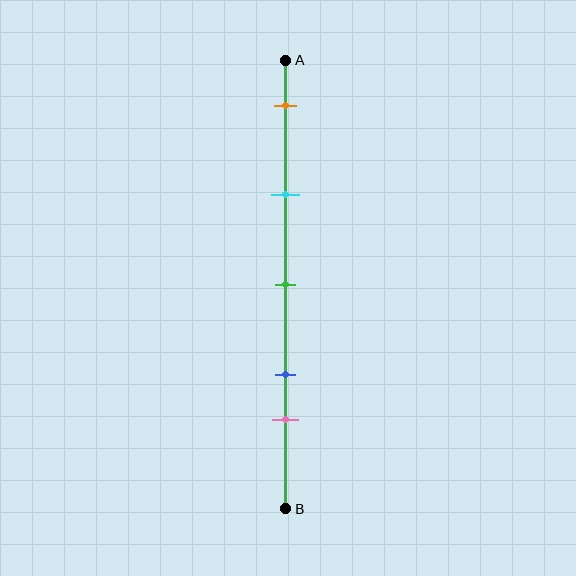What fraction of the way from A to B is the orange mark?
The orange mark is approximately 10% (0.1) of the way from A to B.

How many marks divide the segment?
There are 5 marks dividing the segment.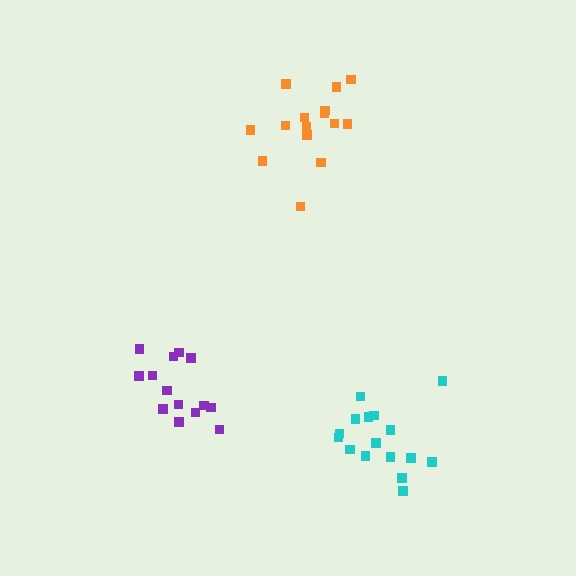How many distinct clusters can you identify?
There are 3 distinct clusters.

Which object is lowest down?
The cyan cluster is bottommost.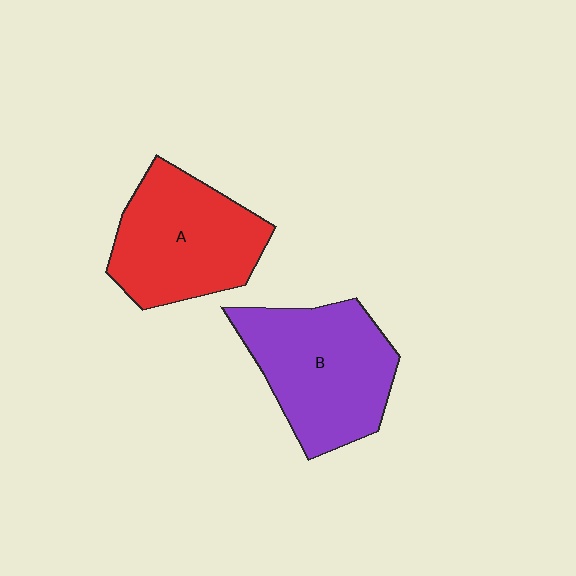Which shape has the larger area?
Shape B (purple).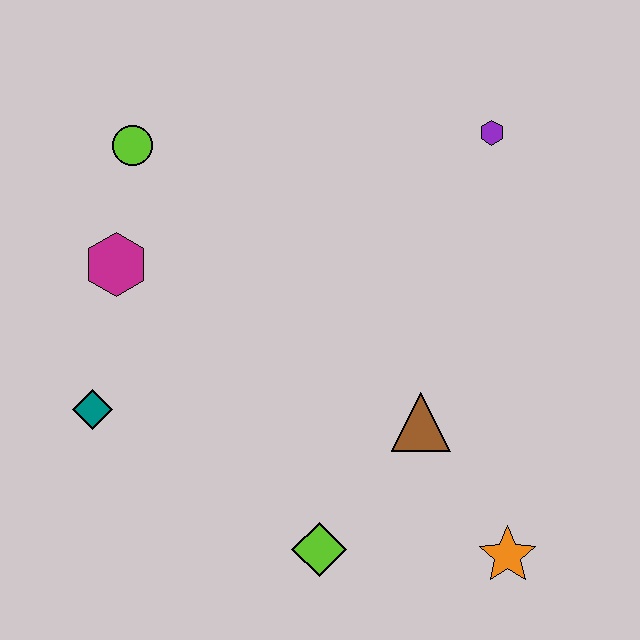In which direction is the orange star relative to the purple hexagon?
The orange star is below the purple hexagon.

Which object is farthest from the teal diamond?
The purple hexagon is farthest from the teal diamond.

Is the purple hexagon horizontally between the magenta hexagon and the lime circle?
No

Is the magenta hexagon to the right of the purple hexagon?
No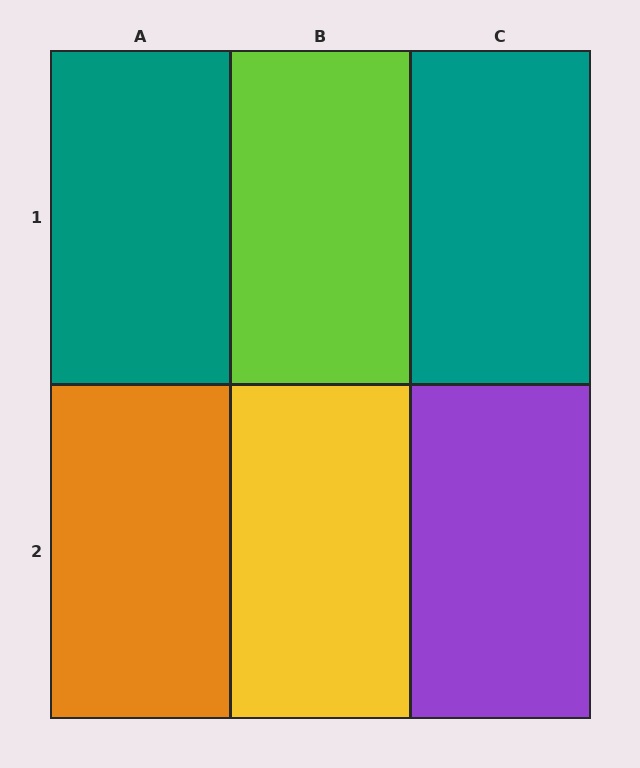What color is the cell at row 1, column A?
Teal.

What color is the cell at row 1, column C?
Teal.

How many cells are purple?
1 cell is purple.